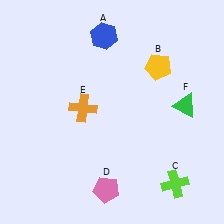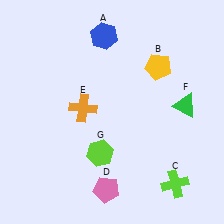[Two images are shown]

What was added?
A lime hexagon (G) was added in Image 2.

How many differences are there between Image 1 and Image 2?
There is 1 difference between the two images.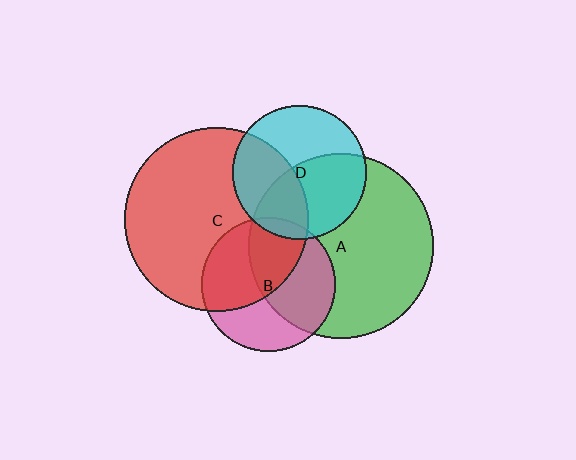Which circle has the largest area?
Circle A (green).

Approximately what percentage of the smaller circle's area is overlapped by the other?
Approximately 50%.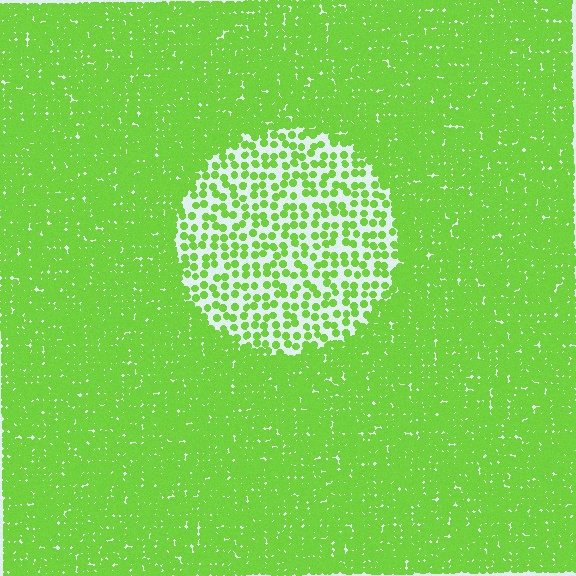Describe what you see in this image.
The image contains small lime elements arranged at two different densities. A circle-shaped region is visible where the elements are less densely packed than the surrounding area.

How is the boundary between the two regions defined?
The boundary is defined by a change in element density (approximately 2.7x ratio). All elements are the same color, size, and shape.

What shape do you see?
I see a circle.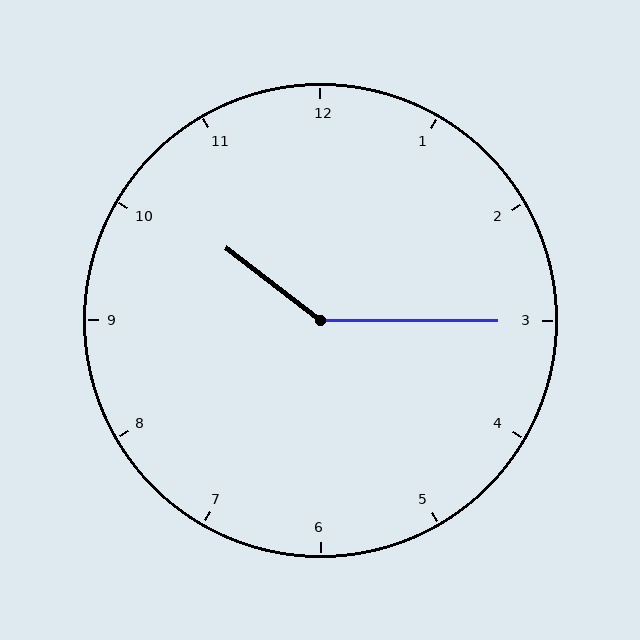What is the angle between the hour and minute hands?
Approximately 142 degrees.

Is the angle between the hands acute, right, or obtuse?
It is obtuse.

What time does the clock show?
10:15.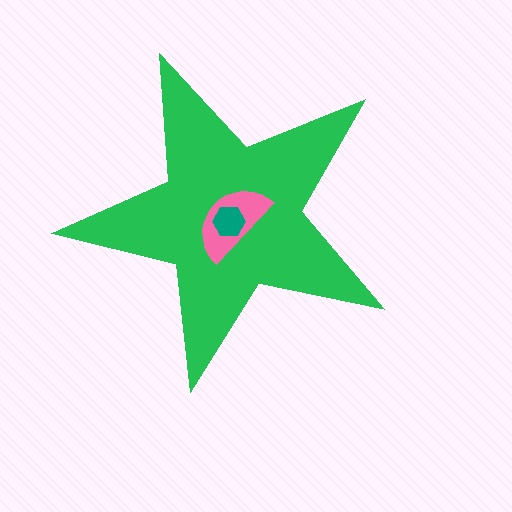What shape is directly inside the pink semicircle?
The teal hexagon.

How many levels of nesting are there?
3.